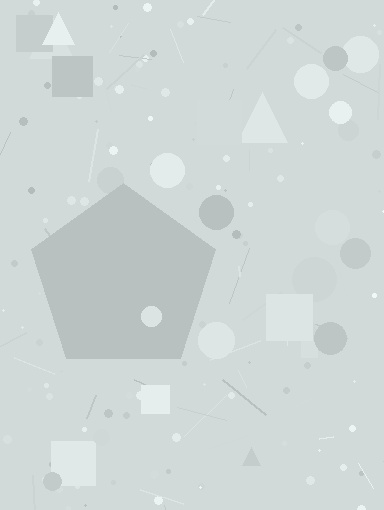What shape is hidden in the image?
A pentagon is hidden in the image.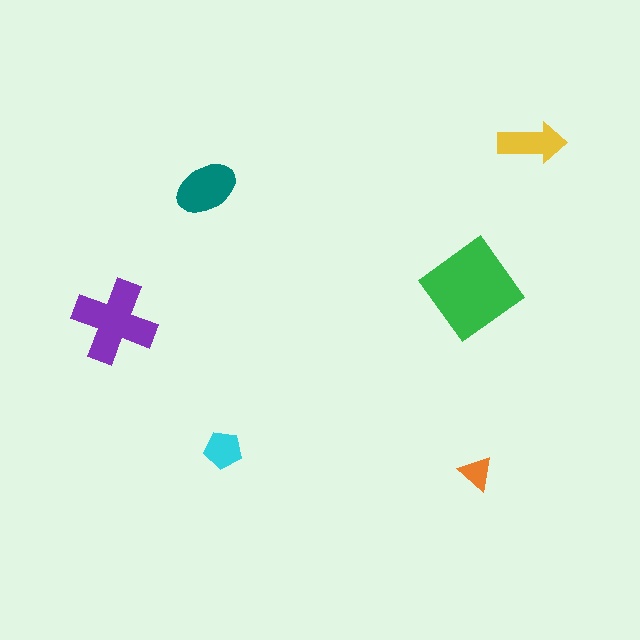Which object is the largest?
The green diamond.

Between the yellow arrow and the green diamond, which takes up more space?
The green diamond.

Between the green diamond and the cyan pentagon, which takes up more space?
The green diamond.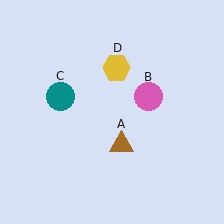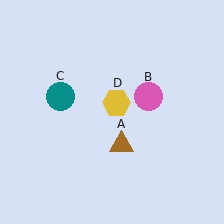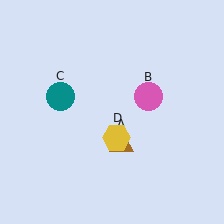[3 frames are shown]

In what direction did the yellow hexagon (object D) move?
The yellow hexagon (object D) moved down.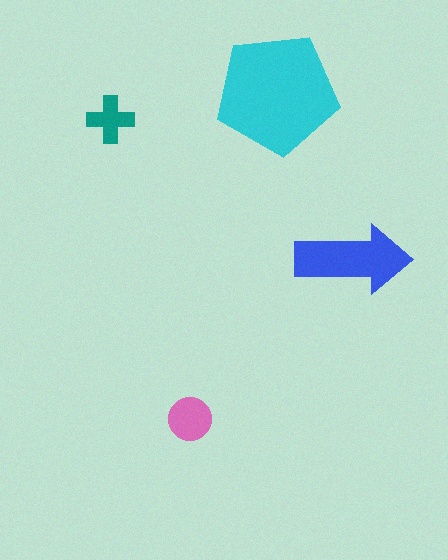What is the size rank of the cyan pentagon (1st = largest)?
1st.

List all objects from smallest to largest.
The teal cross, the pink circle, the blue arrow, the cyan pentagon.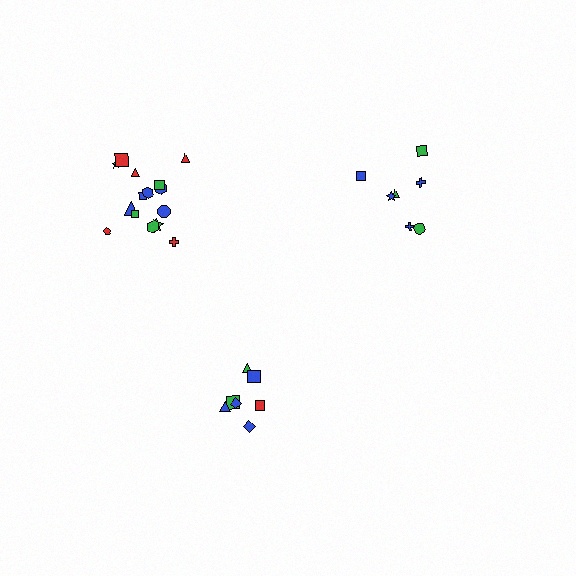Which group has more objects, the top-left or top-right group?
The top-left group.